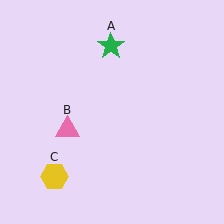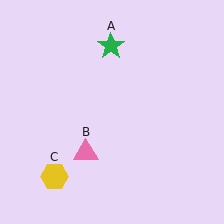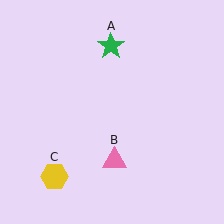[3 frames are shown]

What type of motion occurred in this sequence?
The pink triangle (object B) rotated counterclockwise around the center of the scene.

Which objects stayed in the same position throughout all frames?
Green star (object A) and yellow hexagon (object C) remained stationary.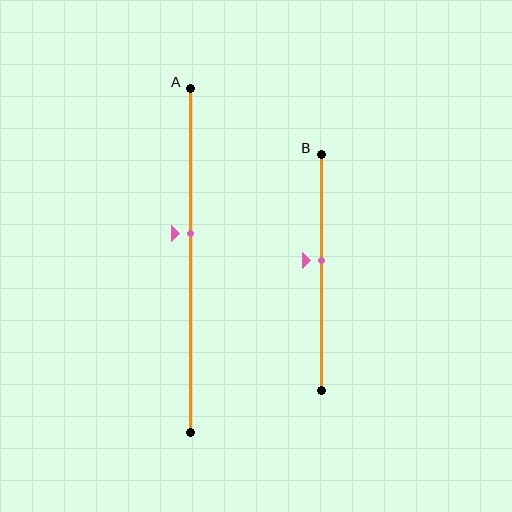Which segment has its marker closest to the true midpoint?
Segment B has its marker closest to the true midpoint.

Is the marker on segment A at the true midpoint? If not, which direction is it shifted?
No, the marker on segment A is shifted upward by about 8% of the segment length.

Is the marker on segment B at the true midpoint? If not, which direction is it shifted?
No, the marker on segment B is shifted upward by about 5% of the segment length.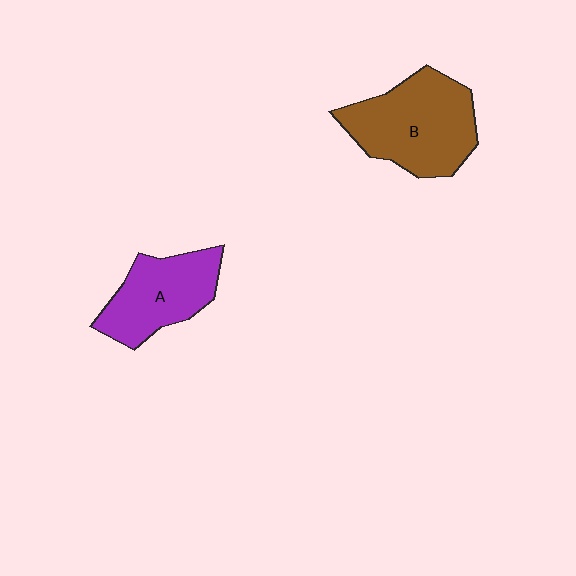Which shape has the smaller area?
Shape A (purple).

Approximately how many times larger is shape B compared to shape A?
Approximately 1.3 times.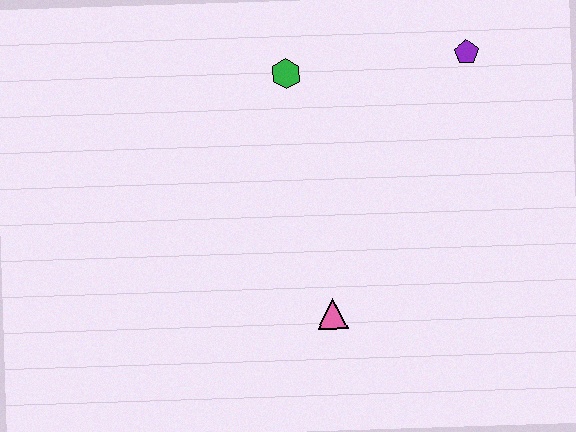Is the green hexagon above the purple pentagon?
No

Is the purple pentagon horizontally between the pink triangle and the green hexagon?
No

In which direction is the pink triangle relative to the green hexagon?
The pink triangle is below the green hexagon.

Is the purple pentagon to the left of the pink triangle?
No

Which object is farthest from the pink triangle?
The purple pentagon is farthest from the pink triangle.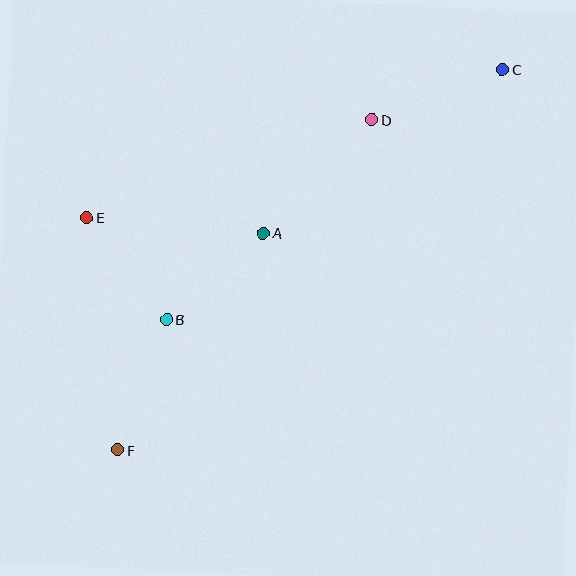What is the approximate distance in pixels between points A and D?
The distance between A and D is approximately 157 pixels.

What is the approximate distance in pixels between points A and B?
The distance between A and B is approximately 130 pixels.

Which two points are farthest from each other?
Points C and F are farthest from each other.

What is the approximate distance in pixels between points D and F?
The distance between D and F is approximately 417 pixels.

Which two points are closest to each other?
Points B and E are closest to each other.